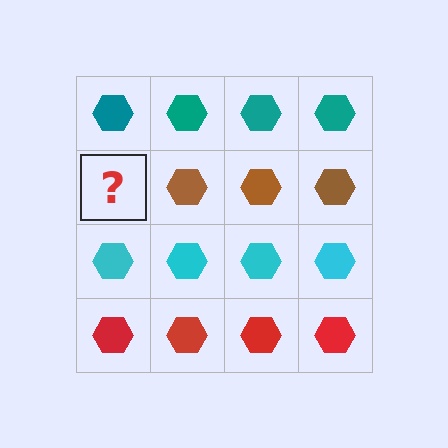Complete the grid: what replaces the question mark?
The question mark should be replaced with a brown hexagon.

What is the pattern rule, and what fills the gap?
The rule is that each row has a consistent color. The gap should be filled with a brown hexagon.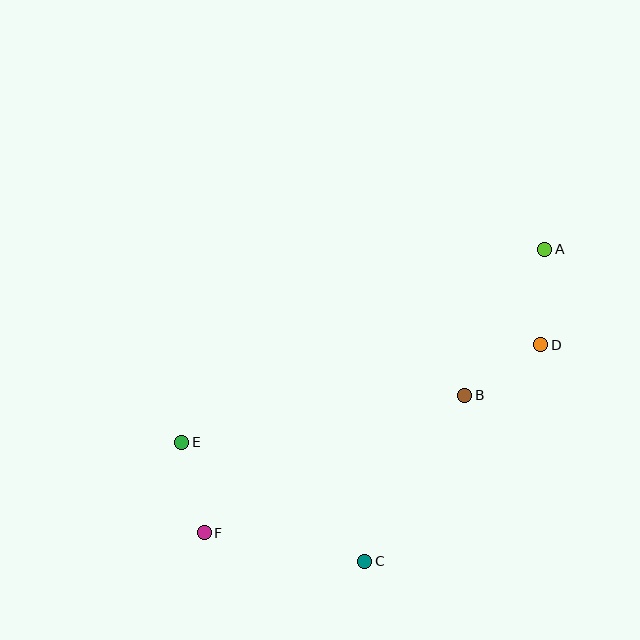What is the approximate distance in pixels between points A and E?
The distance between A and E is approximately 411 pixels.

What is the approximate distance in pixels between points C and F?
The distance between C and F is approximately 163 pixels.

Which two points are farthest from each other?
Points A and F are farthest from each other.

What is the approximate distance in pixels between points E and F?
The distance between E and F is approximately 93 pixels.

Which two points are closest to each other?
Points B and D are closest to each other.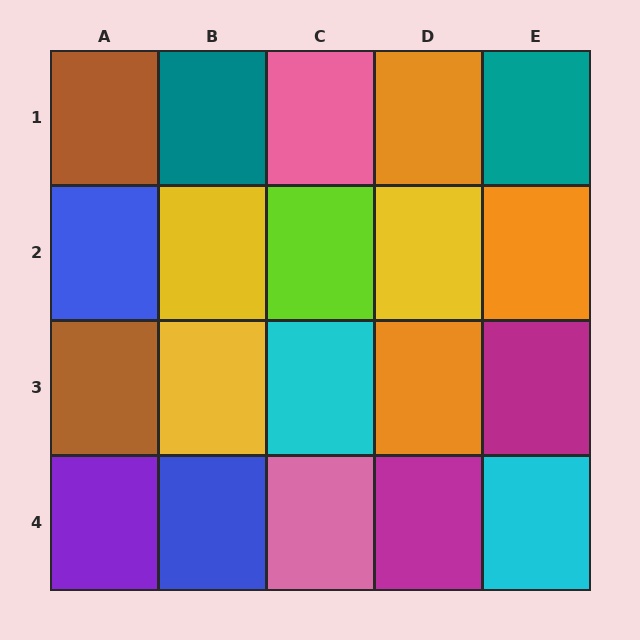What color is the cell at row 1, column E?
Teal.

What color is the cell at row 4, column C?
Pink.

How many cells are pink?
2 cells are pink.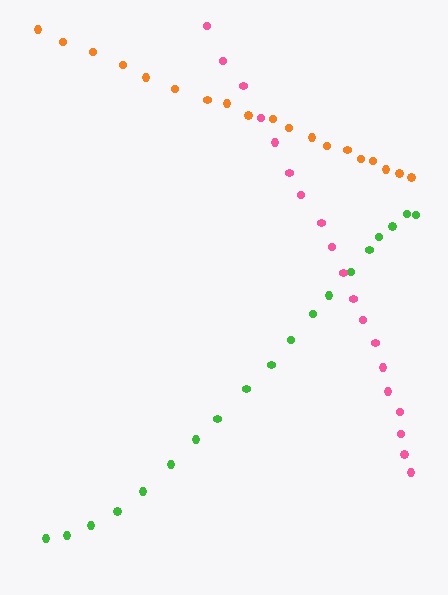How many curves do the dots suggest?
There are 3 distinct paths.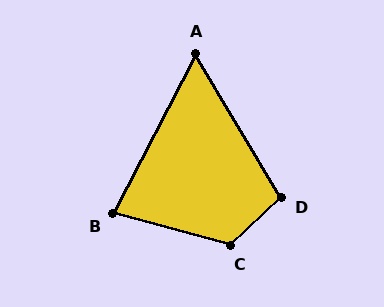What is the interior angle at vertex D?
Approximately 102 degrees (obtuse).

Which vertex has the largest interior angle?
C, at approximately 122 degrees.